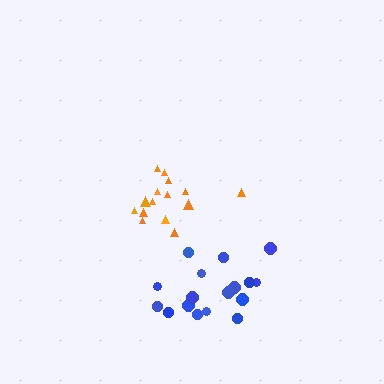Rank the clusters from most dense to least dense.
orange, blue.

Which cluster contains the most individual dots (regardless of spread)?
Blue (17).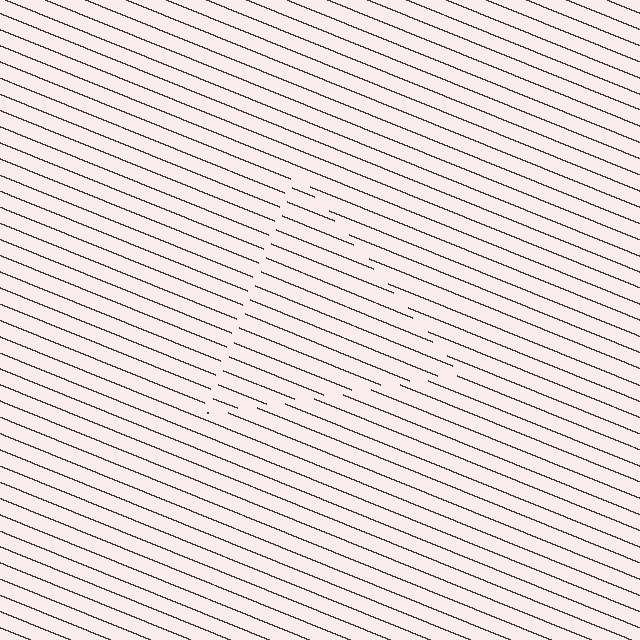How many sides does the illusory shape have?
3 sides — the line-ends trace a triangle.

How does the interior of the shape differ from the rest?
The interior of the shape contains the same grating, shifted by half a period — the contour is defined by the phase discontinuity where line-ends from the inner and outer gratings abut.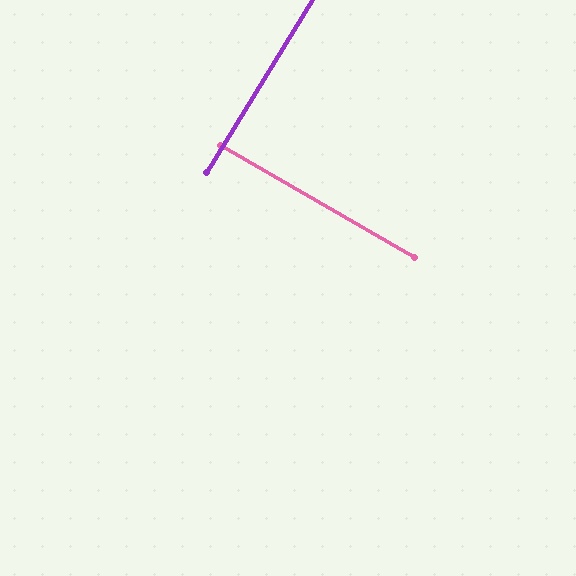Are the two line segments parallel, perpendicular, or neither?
Perpendicular — they meet at approximately 89°.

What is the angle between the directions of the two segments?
Approximately 89 degrees.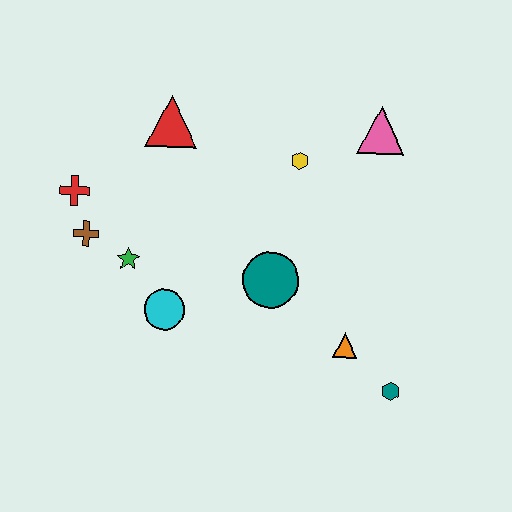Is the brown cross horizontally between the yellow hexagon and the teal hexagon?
No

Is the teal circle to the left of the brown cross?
No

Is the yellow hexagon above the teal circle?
Yes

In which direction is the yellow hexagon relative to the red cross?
The yellow hexagon is to the right of the red cross.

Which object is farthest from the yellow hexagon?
The teal hexagon is farthest from the yellow hexagon.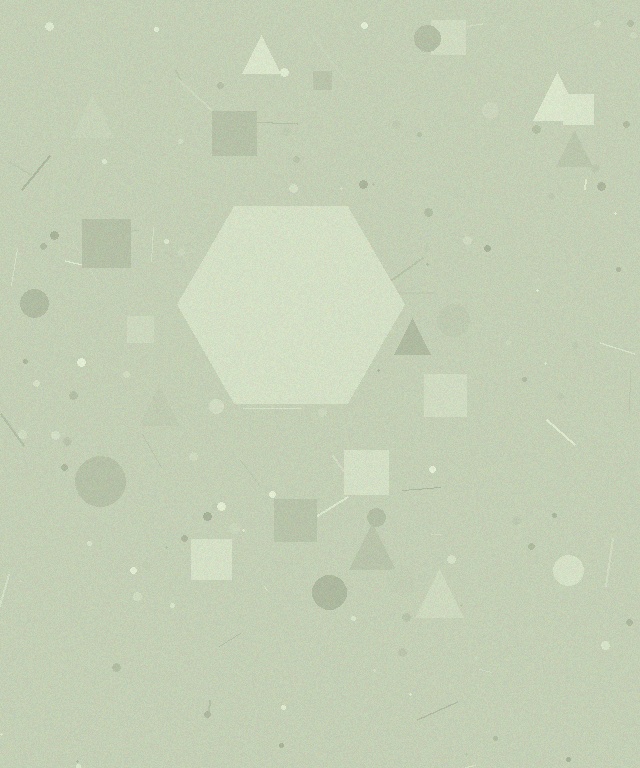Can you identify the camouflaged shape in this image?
The camouflaged shape is a hexagon.